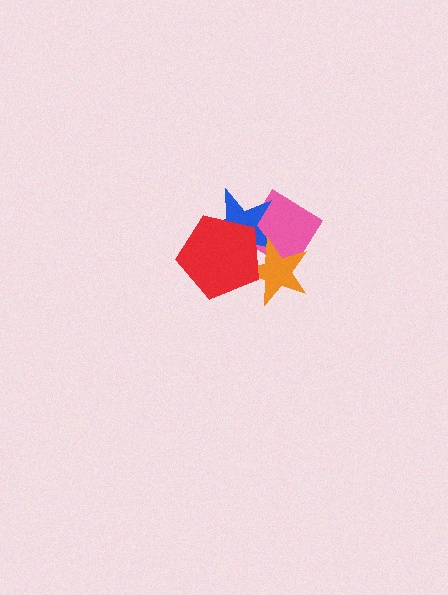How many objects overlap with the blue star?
3 objects overlap with the blue star.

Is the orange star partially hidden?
Yes, it is partially covered by another shape.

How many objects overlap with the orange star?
3 objects overlap with the orange star.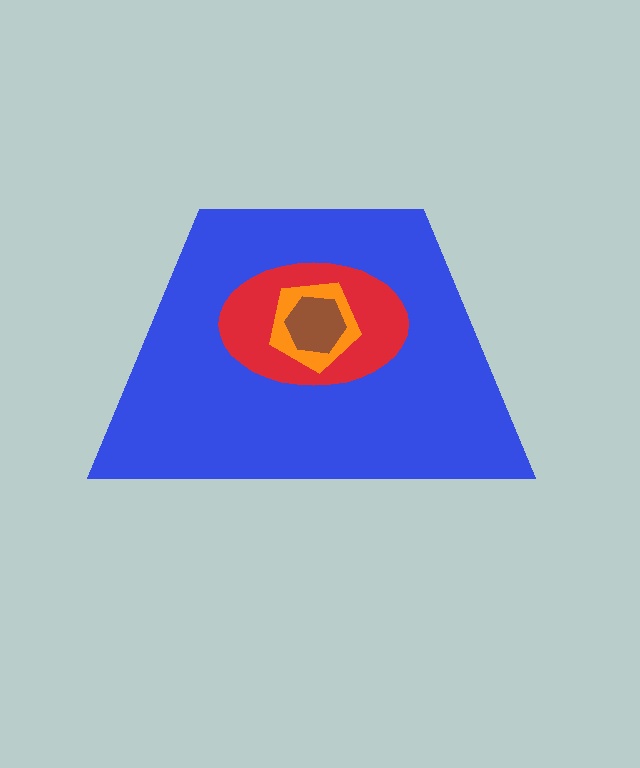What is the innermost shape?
The brown hexagon.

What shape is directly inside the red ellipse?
The orange pentagon.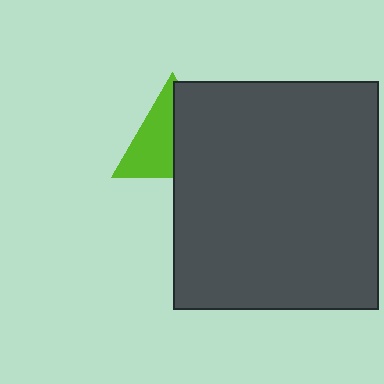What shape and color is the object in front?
The object in front is a dark gray rectangle.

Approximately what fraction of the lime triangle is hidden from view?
Roughly 48% of the lime triangle is hidden behind the dark gray rectangle.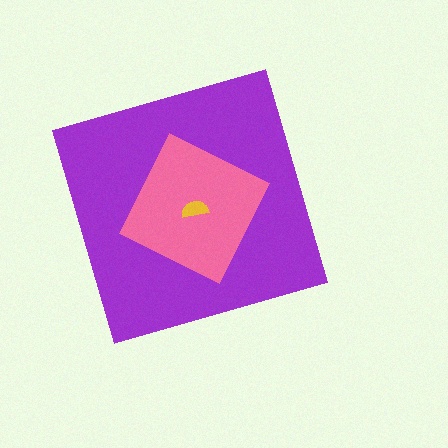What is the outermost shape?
The purple diamond.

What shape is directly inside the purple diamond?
The pink square.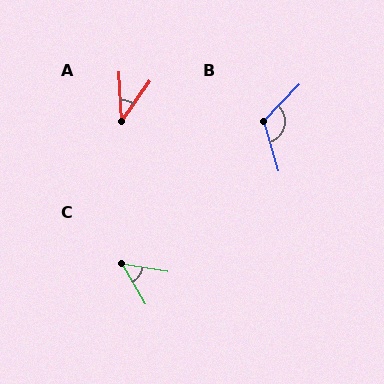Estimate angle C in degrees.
Approximately 51 degrees.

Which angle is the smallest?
A, at approximately 38 degrees.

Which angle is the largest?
B, at approximately 119 degrees.